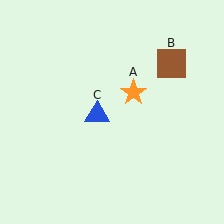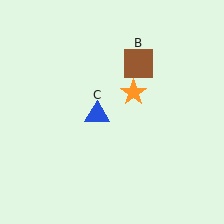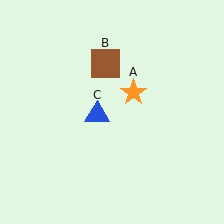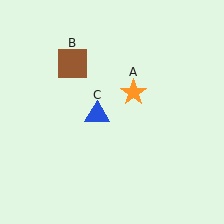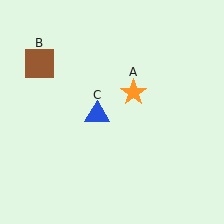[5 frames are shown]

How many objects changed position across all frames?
1 object changed position: brown square (object B).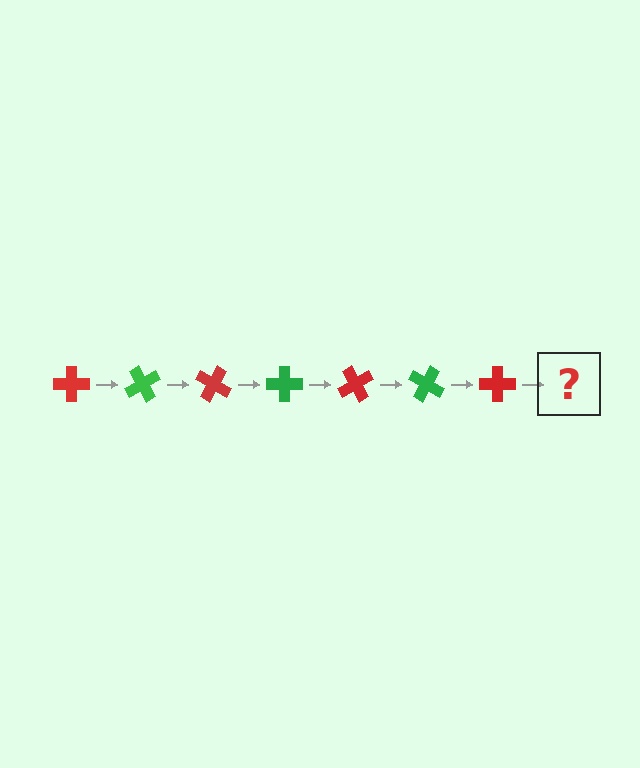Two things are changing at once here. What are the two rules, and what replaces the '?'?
The two rules are that it rotates 60 degrees each step and the color cycles through red and green. The '?' should be a green cross, rotated 420 degrees from the start.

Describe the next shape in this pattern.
It should be a green cross, rotated 420 degrees from the start.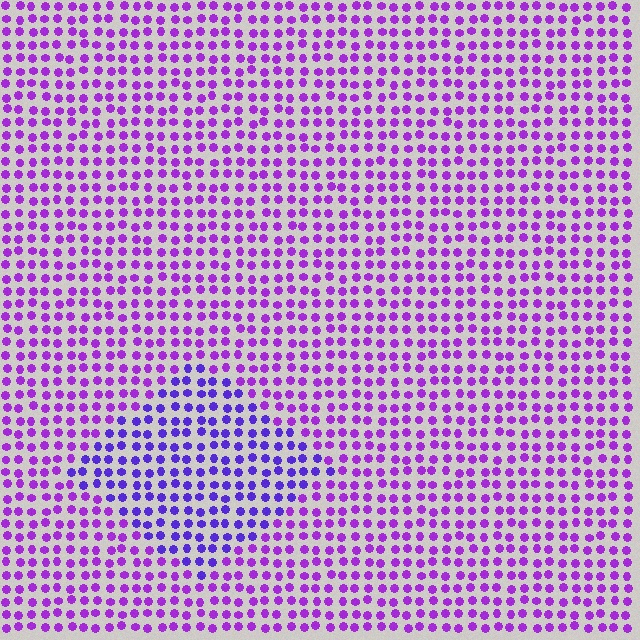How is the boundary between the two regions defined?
The boundary is defined purely by a slight shift in hue (about 28 degrees). Spacing, size, and orientation are identical on both sides.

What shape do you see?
I see a diamond.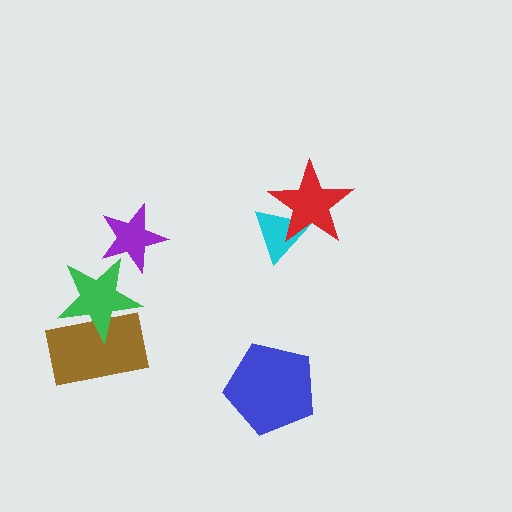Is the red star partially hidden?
No, no other shape covers it.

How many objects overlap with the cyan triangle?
1 object overlaps with the cyan triangle.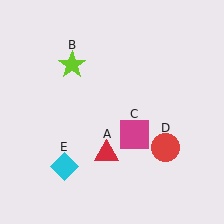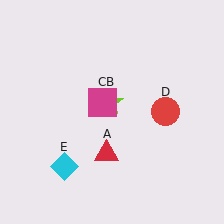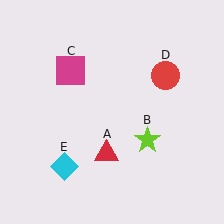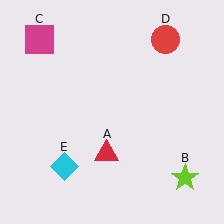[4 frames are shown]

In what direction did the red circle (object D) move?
The red circle (object D) moved up.